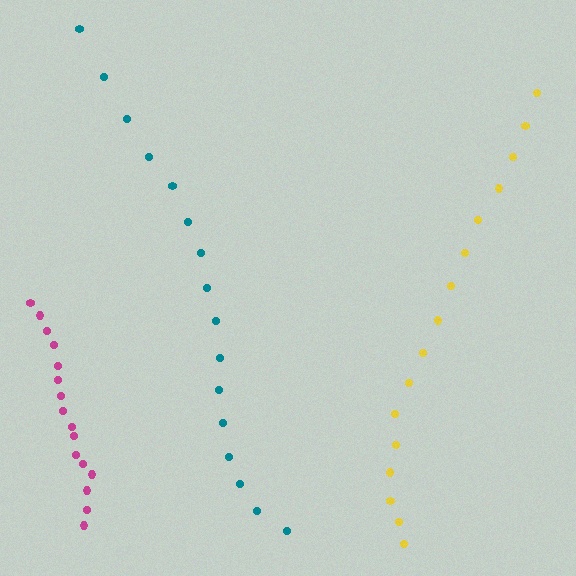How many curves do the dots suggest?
There are 3 distinct paths.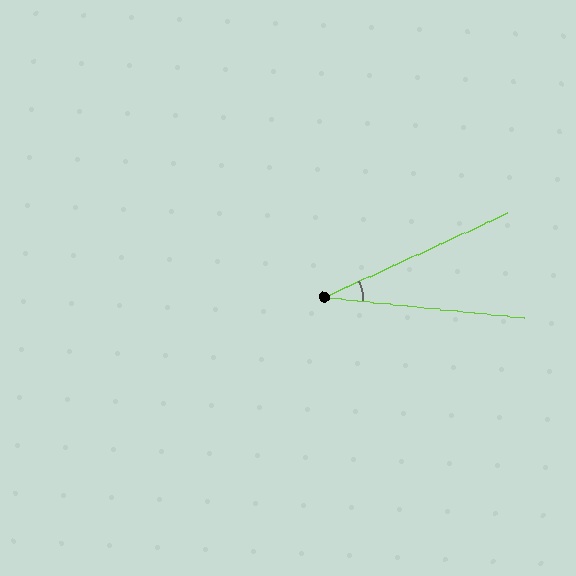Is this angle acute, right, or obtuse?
It is acute.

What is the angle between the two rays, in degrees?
Approximately 30 degrees.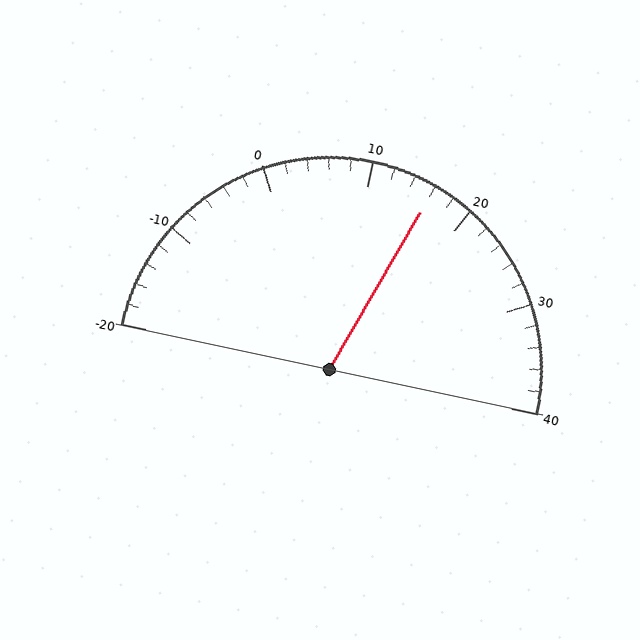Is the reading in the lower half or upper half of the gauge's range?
The reading is in the upper half of the range (-20 to 40).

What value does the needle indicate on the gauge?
The needle indicates approximately 16.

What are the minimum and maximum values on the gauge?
The gauge ranges from -20 to 40.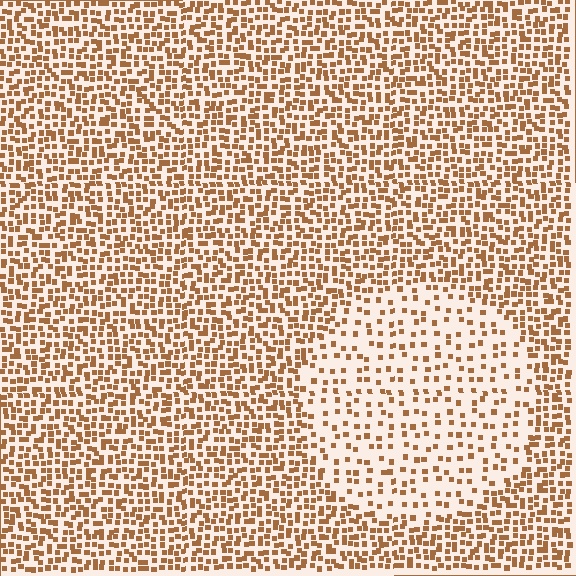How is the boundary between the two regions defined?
The boundary is defined by a change in element density (approximately 2.3x ratio). All elements are the same color, size, and shape.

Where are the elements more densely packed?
The elements are more densely packed outside the circle boundary.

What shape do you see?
I see a circle.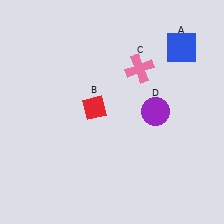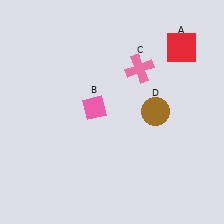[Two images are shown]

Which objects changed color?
A changed from blue to red. B changed from red to pink. D changed from purple to brown.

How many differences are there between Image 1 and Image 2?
There are 3 differences between the two images.